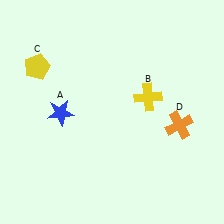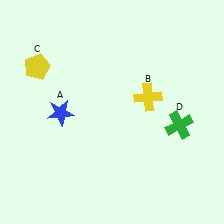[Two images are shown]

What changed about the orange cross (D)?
In Image 1, D is orange. In Image 2, it changed to green.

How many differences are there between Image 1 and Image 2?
There is 1 difference between the two images.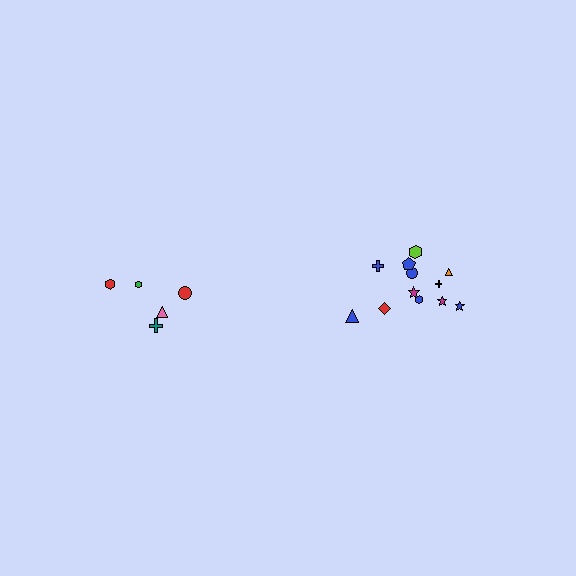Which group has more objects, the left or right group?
The right group.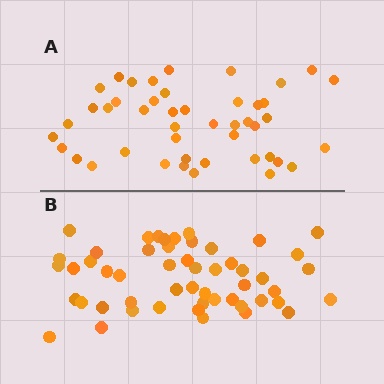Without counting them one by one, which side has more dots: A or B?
Region B (the bottom region) has more dots.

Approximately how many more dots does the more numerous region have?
Region B has roughly 8 or so more dots than region A.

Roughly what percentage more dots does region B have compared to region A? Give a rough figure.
About 15% more.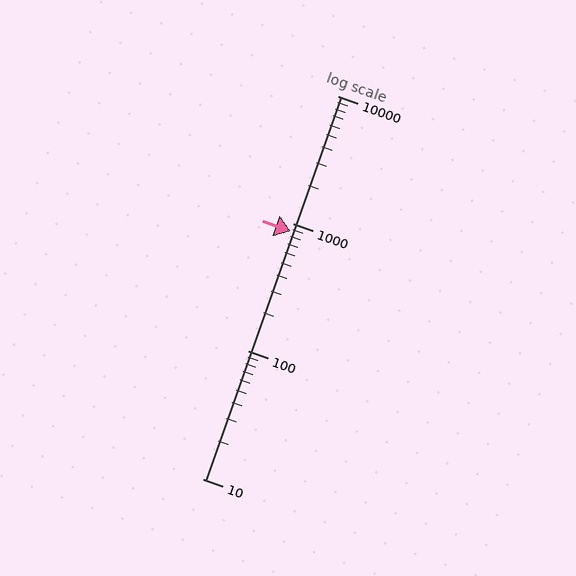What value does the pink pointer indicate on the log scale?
The pointer indicates approximately 870.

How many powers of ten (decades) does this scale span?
The scale spans 3 decades, from 10 to 10000.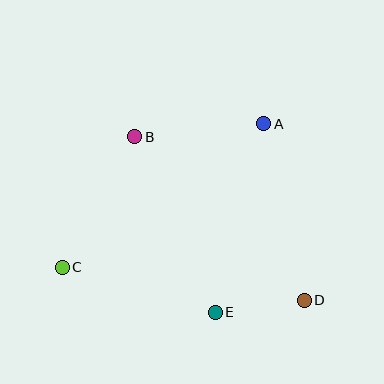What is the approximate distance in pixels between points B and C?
The distance between B and C is approximately 149 pixels.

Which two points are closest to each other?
Points D and E are closest to each other.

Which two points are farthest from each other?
Points A and C are farthest from each other.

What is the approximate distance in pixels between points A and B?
The distance between A and B is approximately 130 pixels.